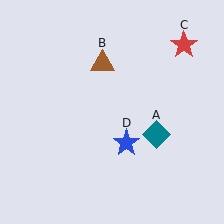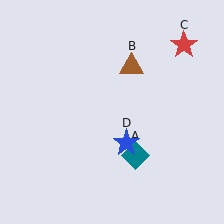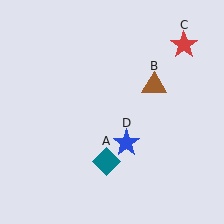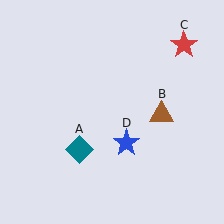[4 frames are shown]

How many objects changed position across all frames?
2 objects changed position: teal diamond (object A), brown triangle (object B).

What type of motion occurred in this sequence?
The teal diamond (object A), brown triangle (object B) rotated clockwise around the center of the scene.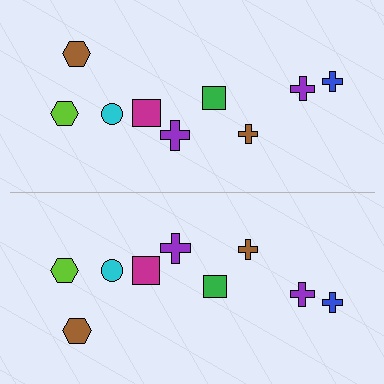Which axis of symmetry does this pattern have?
The pattern has a horizontal axis of symmetry running through the center of the image.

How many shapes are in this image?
There are 18 shapes in this image.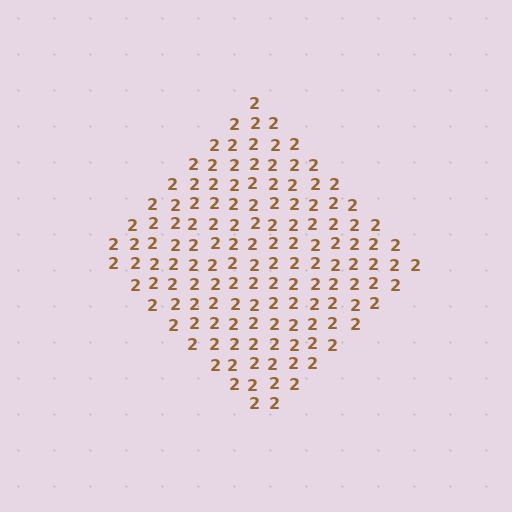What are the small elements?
The small elements are digit 2's.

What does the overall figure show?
The overall figure shows a diamond.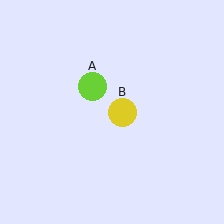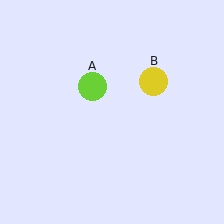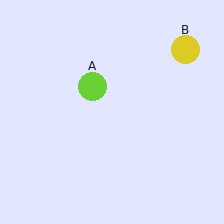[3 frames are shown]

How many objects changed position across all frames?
1 object changed position: yellow circle (object B).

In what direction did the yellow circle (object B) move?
The yellow circle (object B) moved up and to the right.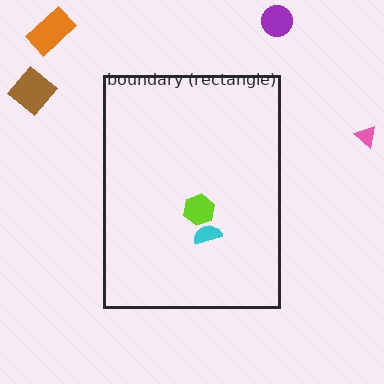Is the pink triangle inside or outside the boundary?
Outside.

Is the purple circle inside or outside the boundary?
Outside.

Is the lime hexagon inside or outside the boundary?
Inside.